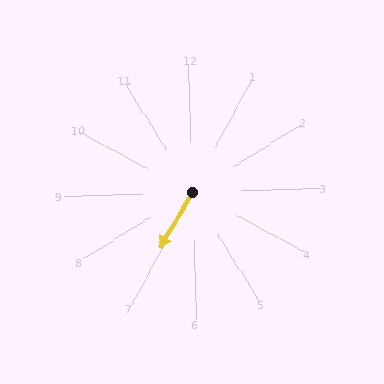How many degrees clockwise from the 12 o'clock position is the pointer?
Approximately 212 degrees.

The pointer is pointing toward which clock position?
Roughly 7 o'clock.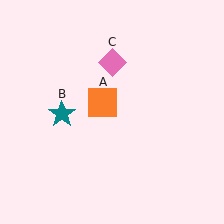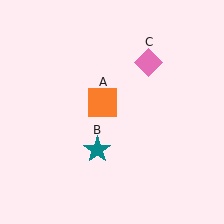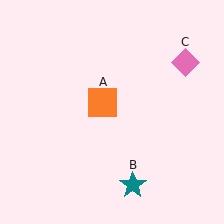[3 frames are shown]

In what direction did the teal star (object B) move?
The teal star (object B) moved down and to the right.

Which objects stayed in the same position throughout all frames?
Orange square (object A) remained stationary.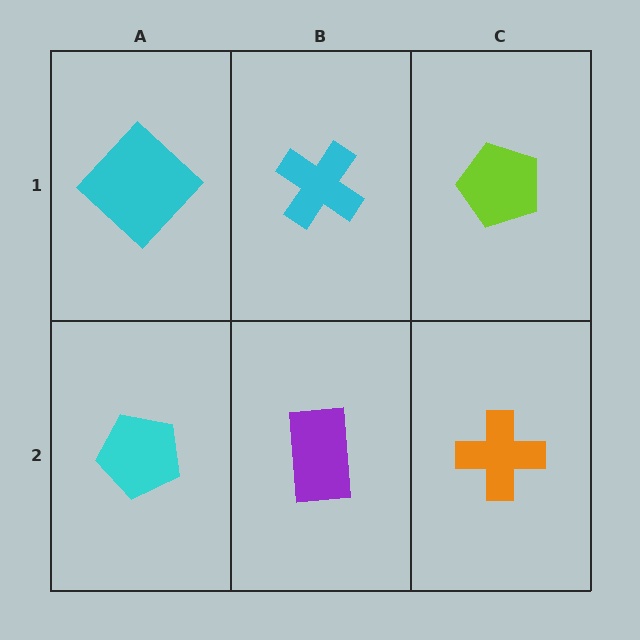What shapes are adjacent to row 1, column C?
An orange cross (row 2, column C), a cyan cross (row 1, column B).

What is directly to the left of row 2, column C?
A purple rectangle.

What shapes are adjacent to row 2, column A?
A cyan diamond (row 1, column A), a purple rectangle (row 2, column B).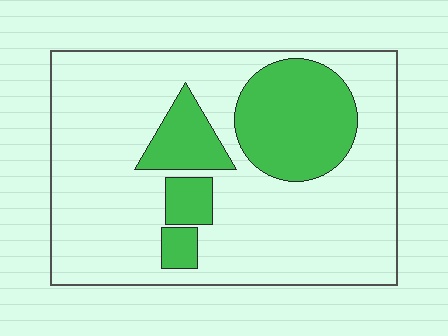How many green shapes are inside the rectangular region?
4.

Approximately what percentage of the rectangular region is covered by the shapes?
Approximately 25%.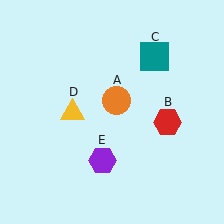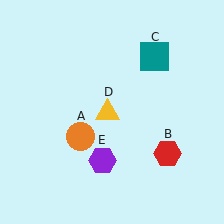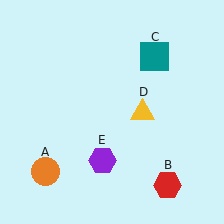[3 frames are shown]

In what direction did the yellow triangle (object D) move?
The yellow triangle (object D) moved right.